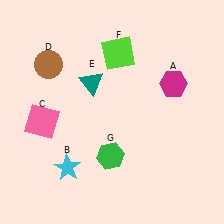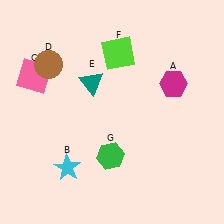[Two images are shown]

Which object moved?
The pink square (C) moved up.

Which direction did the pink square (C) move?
The pink square (C) moved up.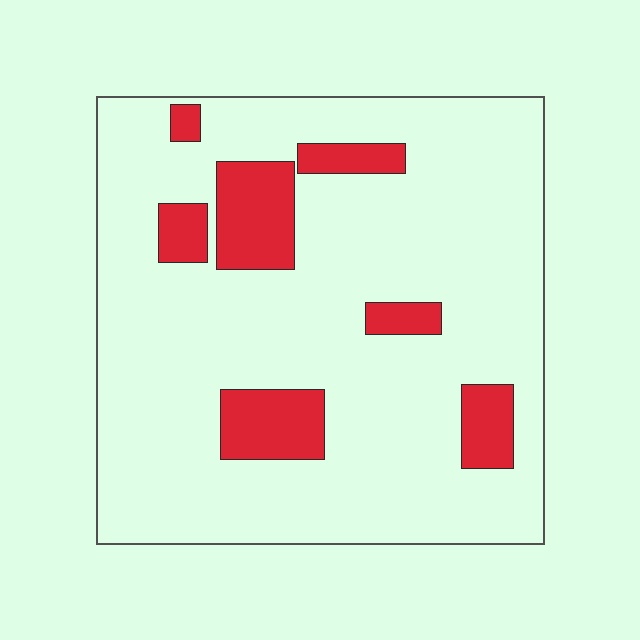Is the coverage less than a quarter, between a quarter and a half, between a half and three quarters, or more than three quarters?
Less than a quarter.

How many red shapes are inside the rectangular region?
7.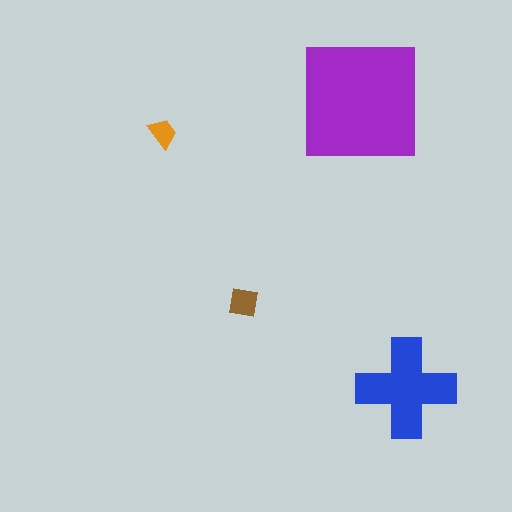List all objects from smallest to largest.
The orange trapezoid, the brown square, the blue cross, the purple square.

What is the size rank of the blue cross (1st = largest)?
2nd.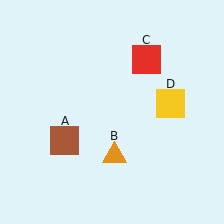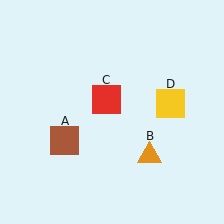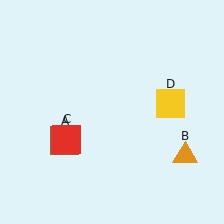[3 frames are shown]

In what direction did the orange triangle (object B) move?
The orange triangle (object B) moved right.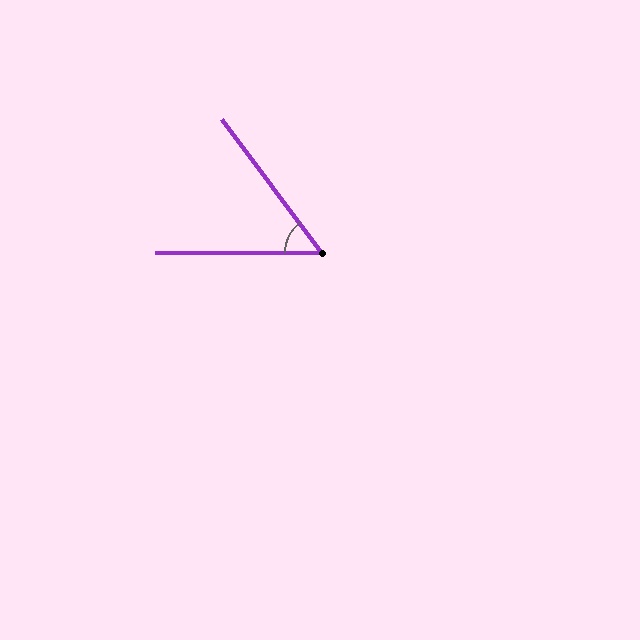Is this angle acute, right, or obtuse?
It is acute.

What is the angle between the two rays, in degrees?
Approximately 53 degrees.